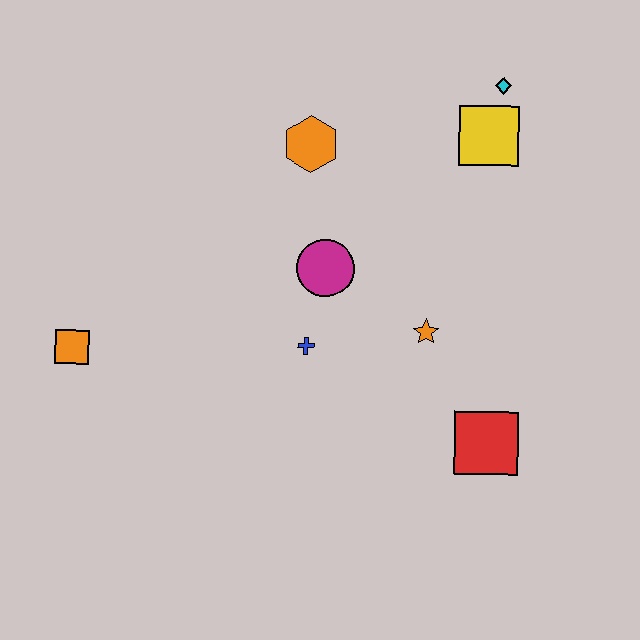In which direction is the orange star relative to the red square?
The orange star is above the red square.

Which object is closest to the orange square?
The blue cross is closest to the orange square.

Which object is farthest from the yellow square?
The orange square is farthest from the yellow square.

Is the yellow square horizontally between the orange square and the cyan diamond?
Yes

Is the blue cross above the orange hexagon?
No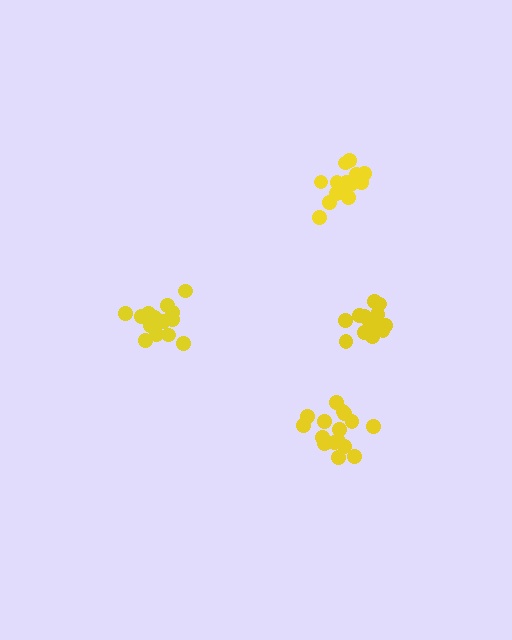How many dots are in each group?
Group 1: 14 dots, Group 2: 16 dots, Group 3: 16 dots, Group 4: 16 dots (62 total).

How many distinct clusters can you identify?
There are 4 distinct clusters.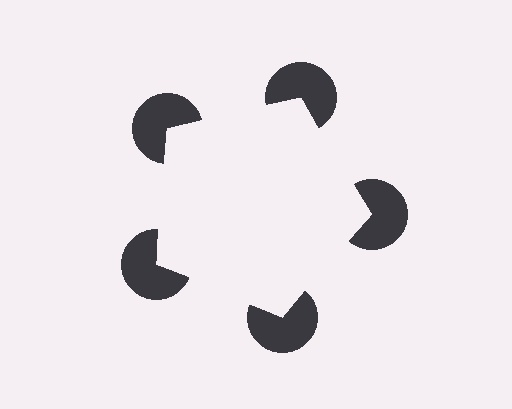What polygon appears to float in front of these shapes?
An illusory pentagon — its edges are inferred from the aligned wedge cuts in the pac-man discs, not physically drawn.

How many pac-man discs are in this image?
There are 5 — one at each vertex of the illusory pentagon.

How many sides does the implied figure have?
5 sides.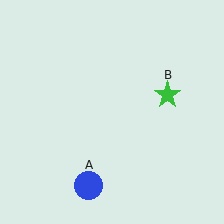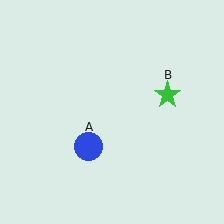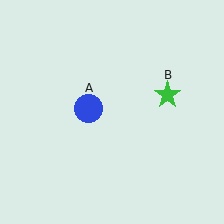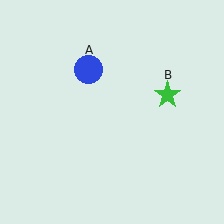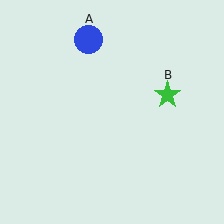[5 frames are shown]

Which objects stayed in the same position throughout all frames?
Green star (object B) remained stationary.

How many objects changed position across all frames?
1 object changed position: blue circle (object A).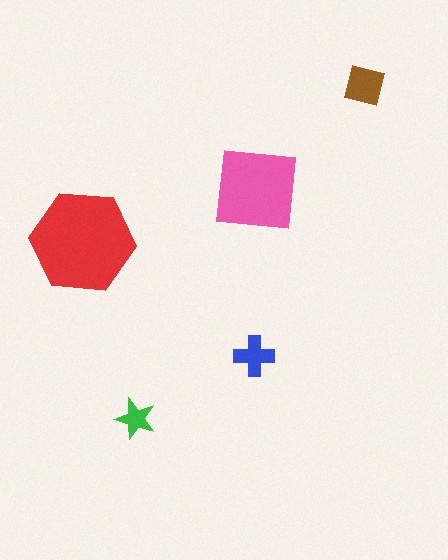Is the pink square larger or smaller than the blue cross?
Larger.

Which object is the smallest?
The green star.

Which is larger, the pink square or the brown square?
The pink square.